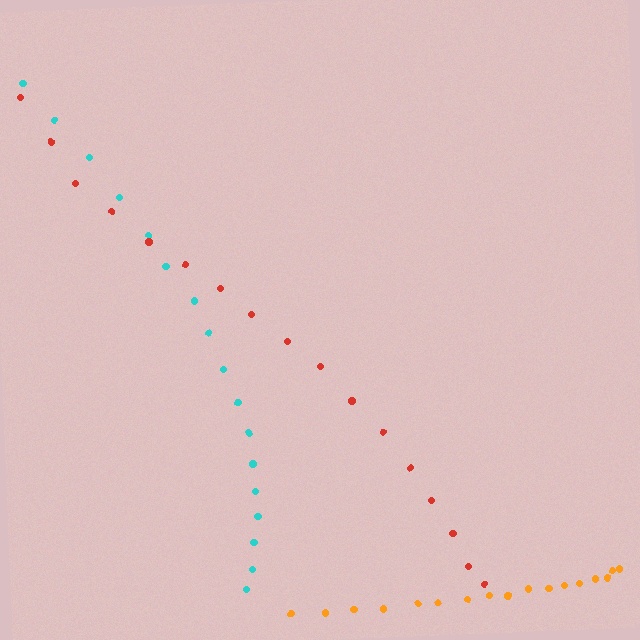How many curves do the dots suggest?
There are 3 distinct paths.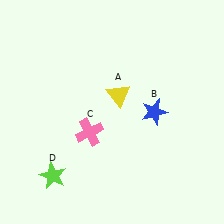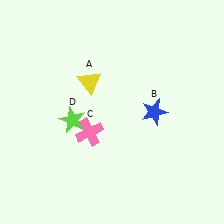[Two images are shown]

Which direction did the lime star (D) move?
The lime star (D) moved up.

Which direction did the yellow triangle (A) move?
The yellow triangle (A) moved left.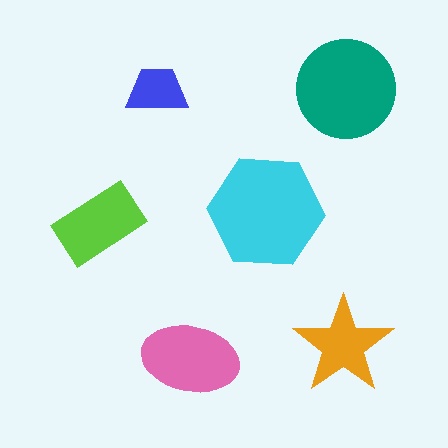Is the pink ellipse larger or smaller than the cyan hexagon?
Smaller.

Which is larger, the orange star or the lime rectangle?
The lime rectangle.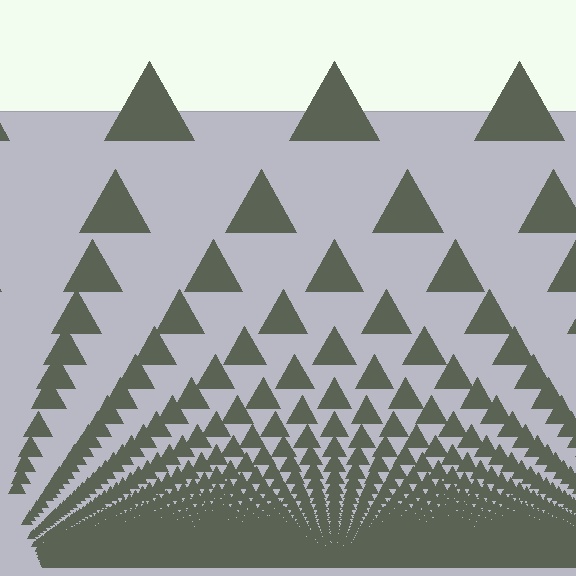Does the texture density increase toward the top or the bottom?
Density increases toward the bottom.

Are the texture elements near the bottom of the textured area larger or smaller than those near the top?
Smaller. The gradient is inverted — elements near the bottom are smaller and denser.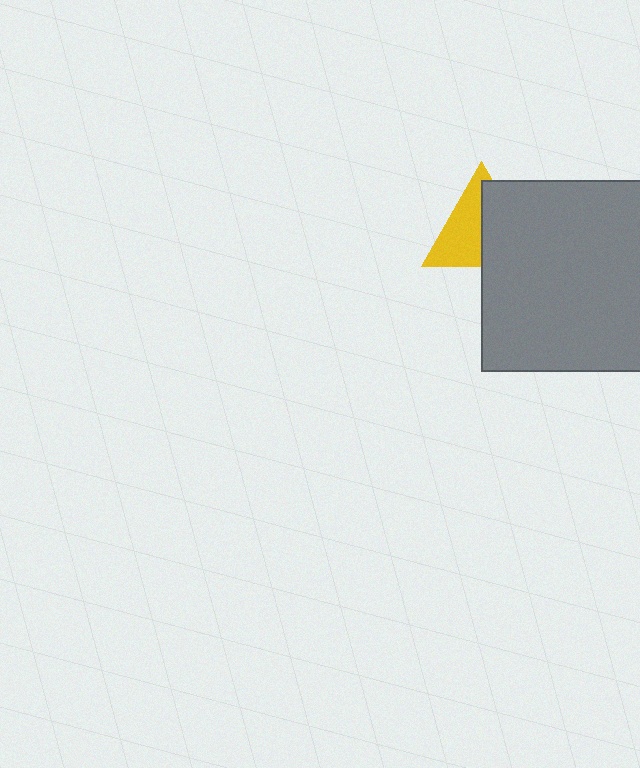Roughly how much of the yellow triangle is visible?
About half of it is visible (roughly 51%).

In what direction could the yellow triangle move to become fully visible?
The yellow triangle could move left. That would shift it out from behind the gray rectangle entirely.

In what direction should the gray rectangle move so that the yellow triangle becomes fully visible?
The gray rectangle should move right. That is the shortest direction to clear the overlap and leave the yellow triangle fully visible.